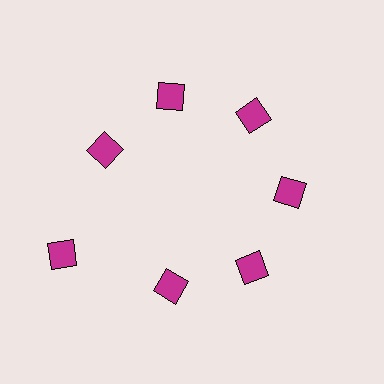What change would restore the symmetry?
The symmetry would be restored by moving it inward, back onto the ring so that all 7 diamonds sit at equal angles and equal distance from the center.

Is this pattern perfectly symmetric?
No. The 7 magenta diamonds are arranged in a ring, but one element near the 8 o'clock position is pushed outward from the center, breaking the 7-fold rotational symmetry.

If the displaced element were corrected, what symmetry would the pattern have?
It would have 7-fold rotational symmetry — the pattern would map onto itself every 51 degrees.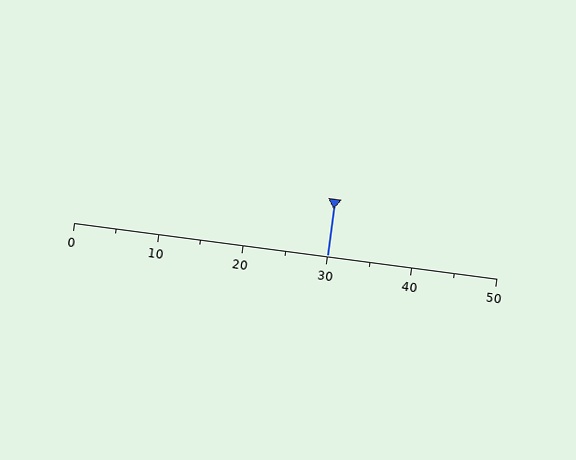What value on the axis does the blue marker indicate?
The marker indicates approximately 30.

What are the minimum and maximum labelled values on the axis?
The axis runs from 0 to 50.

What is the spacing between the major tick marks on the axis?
The major ticks are spaced 10 apart.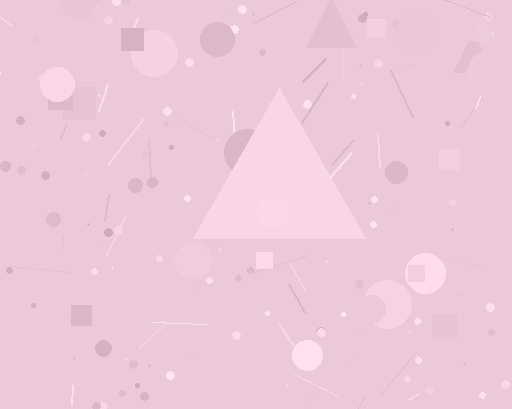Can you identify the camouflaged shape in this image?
The camouflaged shape is a triangle.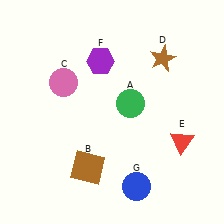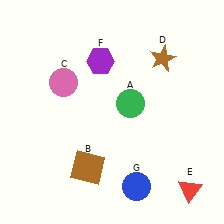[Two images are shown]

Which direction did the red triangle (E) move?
The red triangle (E) moved down.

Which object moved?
The red triangle (E) moved down.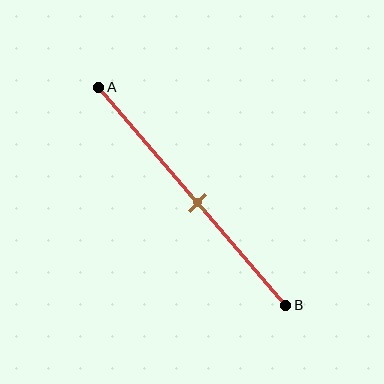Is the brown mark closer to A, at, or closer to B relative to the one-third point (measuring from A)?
The brown mark is closer to point B than the one-third point of segment AB.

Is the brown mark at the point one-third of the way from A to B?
No, the mark is at about 55% from A, not at the 33% one-third point.